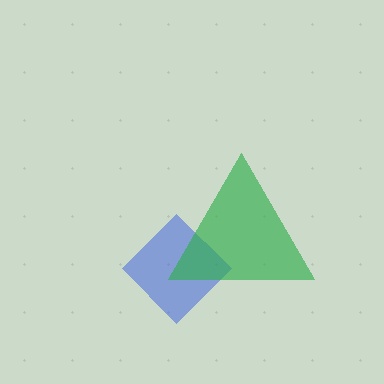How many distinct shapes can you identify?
There are 2 distinct shapes: a blue diamond, a green triangle.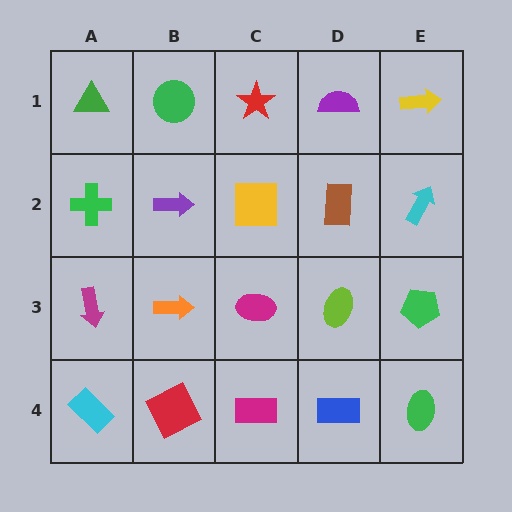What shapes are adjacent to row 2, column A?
A green triangle (row 1, column A), a magenta arrow (row 3, column A), a purple arrow (row 2, column B).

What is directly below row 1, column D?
A brown rectangle.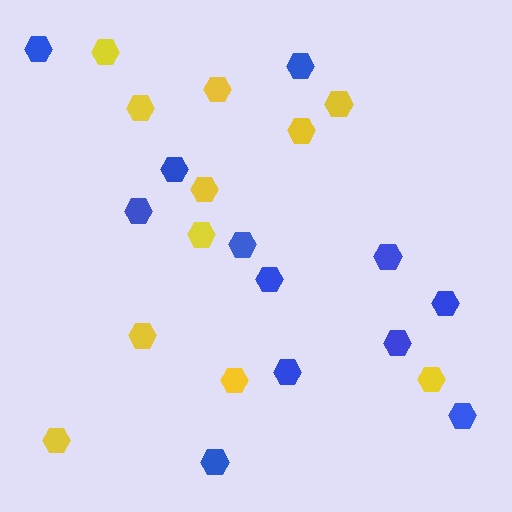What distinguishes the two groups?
There are 2 groups: one group of yellow hexagons (11) and one group of blue hexagons (12).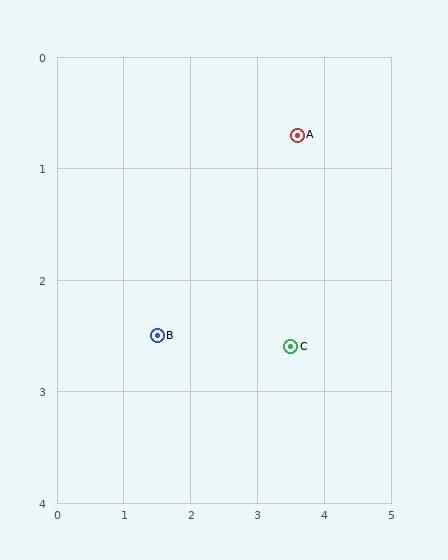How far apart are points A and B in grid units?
Points A and B are about 2.8 grid units apart.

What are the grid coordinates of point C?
Point C is at approximately (3.5, 2.6).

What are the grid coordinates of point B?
Point B is at approximately (1.5, 2.5).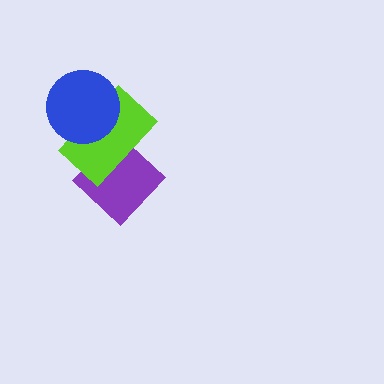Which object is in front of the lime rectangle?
The blue circle is in front of the lime rectangle.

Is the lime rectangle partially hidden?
Yes, it is partially covered by another shape.